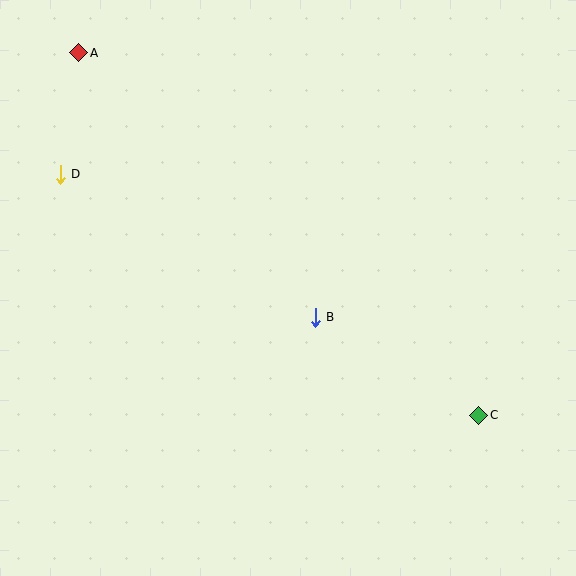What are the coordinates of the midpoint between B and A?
The midpoint between B and A is at (197, 185).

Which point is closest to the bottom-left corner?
Point D is closest to the bottom-left corner.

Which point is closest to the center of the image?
Point B at (315, 317) is closest to the center.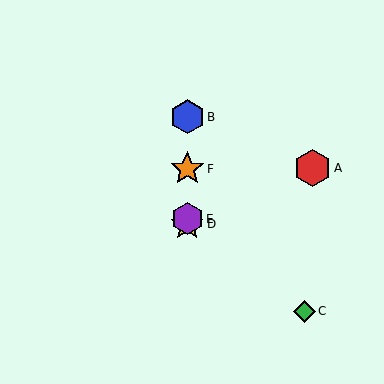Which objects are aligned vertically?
Objects B, D, E, F are aligned vertically.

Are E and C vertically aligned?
No, E is at x≈187 and C is at x≈304.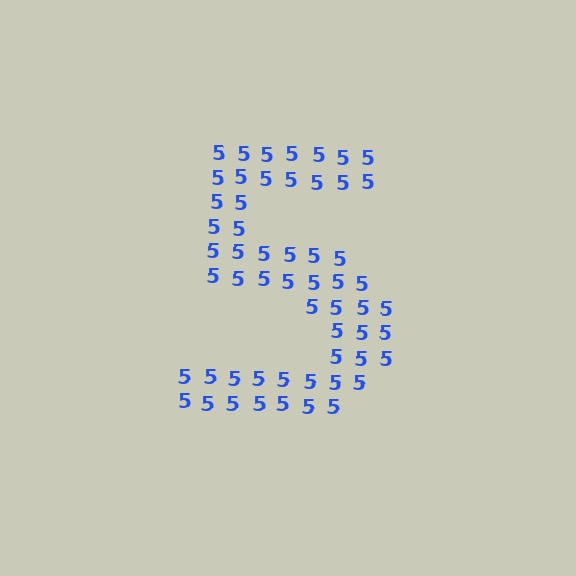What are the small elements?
The small elements are digit 5's.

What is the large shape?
The large shape is the digit 5.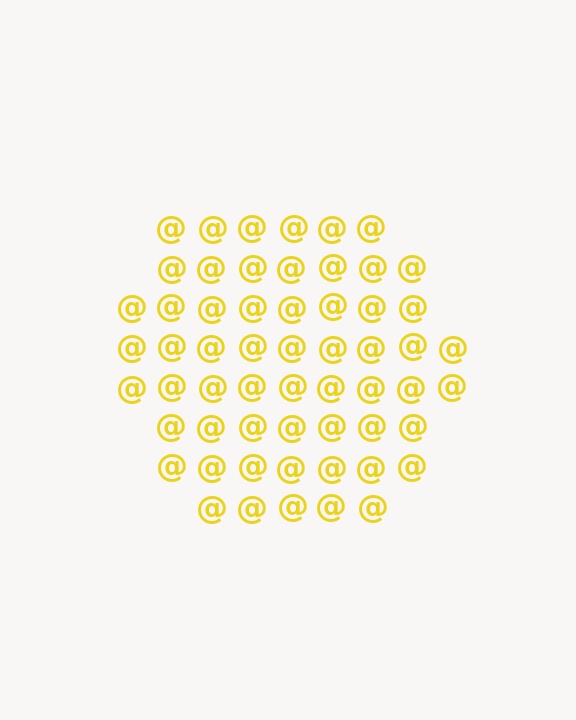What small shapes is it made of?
It is made of small at signs.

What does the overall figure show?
The overall figure shows a hexagon.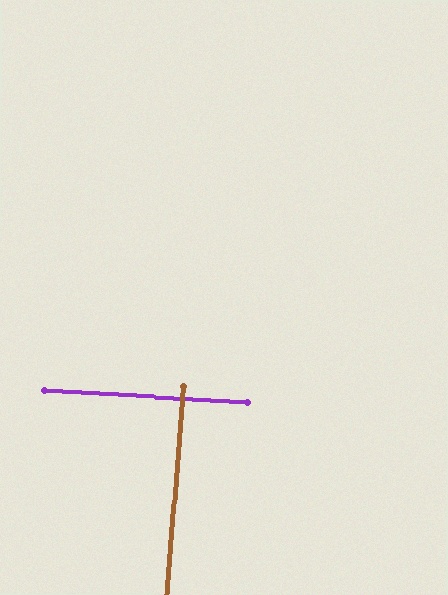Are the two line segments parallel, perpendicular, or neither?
Perpendicular — they meet at approximately 89°.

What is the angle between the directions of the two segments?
Approximately 89 degrees.